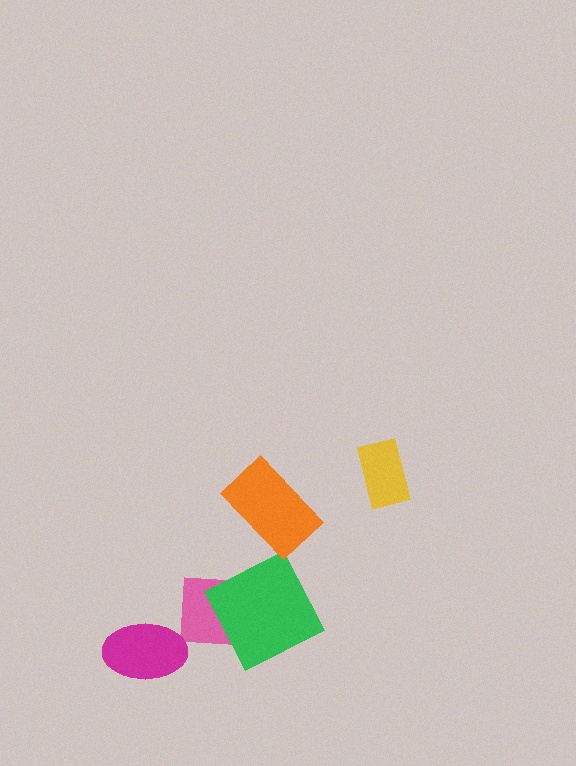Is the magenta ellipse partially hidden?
No, no other shape covers it.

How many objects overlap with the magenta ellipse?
0 objects overlap with the magenta ellipse.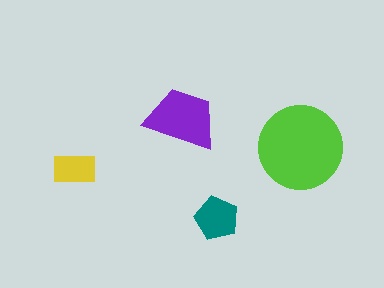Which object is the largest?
The lime circle.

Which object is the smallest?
The yellow rectangle.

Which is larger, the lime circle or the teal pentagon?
The lime circle.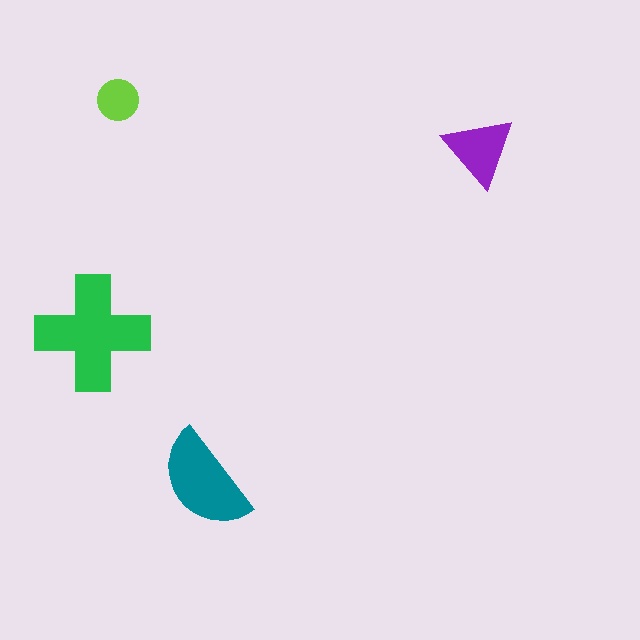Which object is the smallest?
The lime circle.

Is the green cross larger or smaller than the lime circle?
Larger.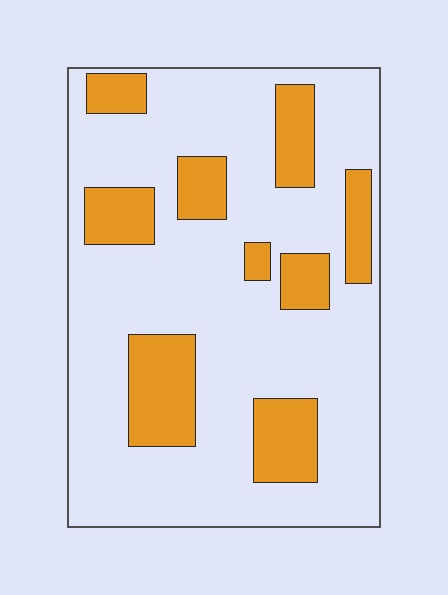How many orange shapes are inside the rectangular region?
9.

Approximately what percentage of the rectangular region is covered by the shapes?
Approximately 25%.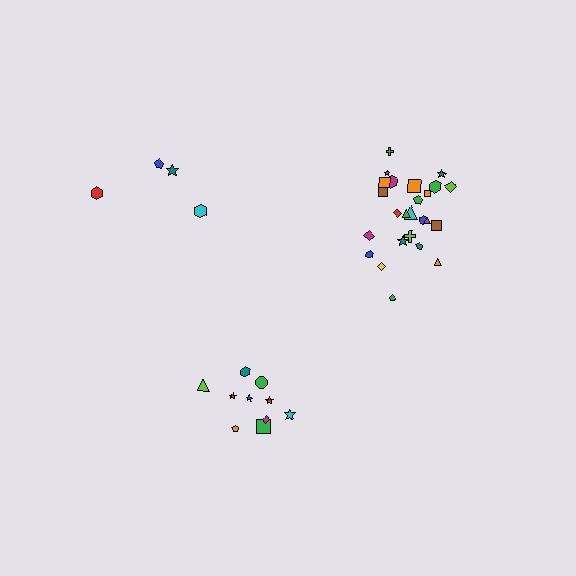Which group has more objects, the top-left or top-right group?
The top-right group.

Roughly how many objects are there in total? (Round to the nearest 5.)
Roughly 40 objects in total.